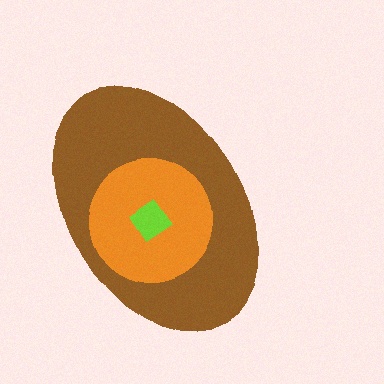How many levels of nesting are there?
3.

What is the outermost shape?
The brown ellipse.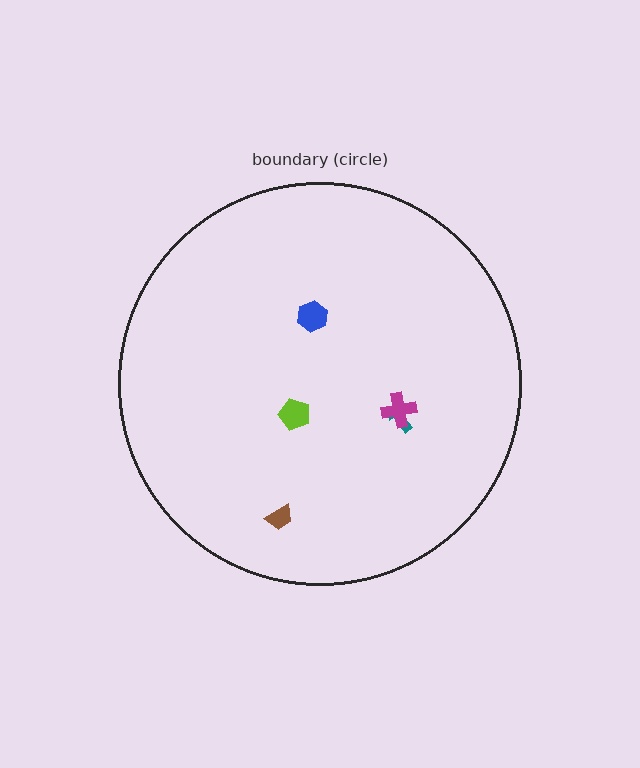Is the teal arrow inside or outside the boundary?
Inside.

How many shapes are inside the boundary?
5 inside, 0 outside.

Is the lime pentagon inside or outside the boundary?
Inside.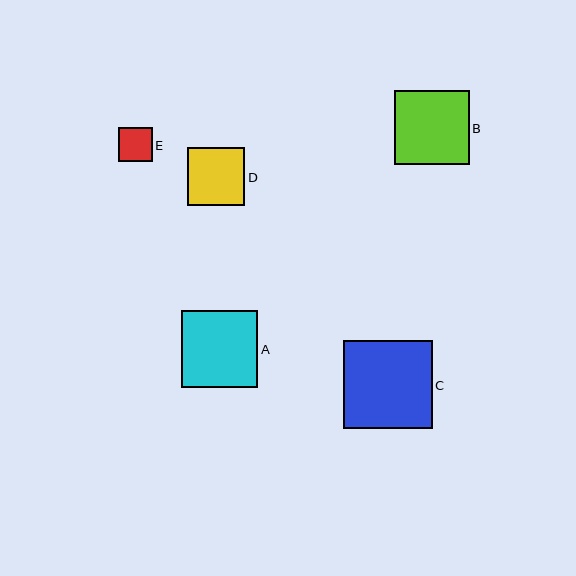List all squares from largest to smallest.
From largest to smallest: C, A, B, D, E.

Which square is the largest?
Square C is the largest with a size of approximately 89 pixels.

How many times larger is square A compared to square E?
Square A is approximately 2.3 times the size of square E.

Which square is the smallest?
Square E is the smallest with a size of approximately 34 pixels.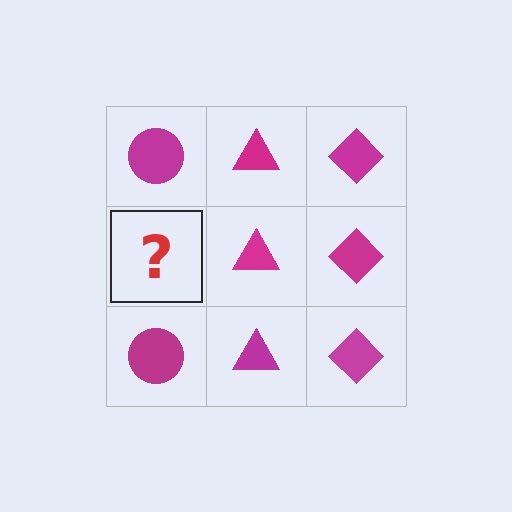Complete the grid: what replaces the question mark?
The question mark should be replaced with a magenta circle.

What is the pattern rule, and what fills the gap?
The rule is that each column has a consistent shape. The gap should be filled with a magenta circle.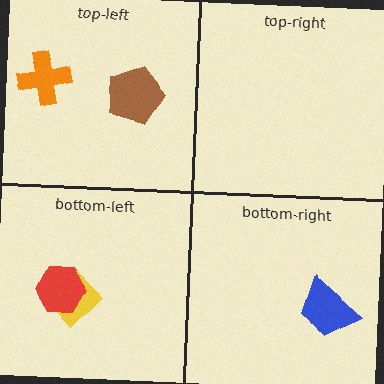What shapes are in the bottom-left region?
The yellow diamond, the red hexagon.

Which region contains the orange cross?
The top-left region.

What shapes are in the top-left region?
The orange cross, the brown pentagon.